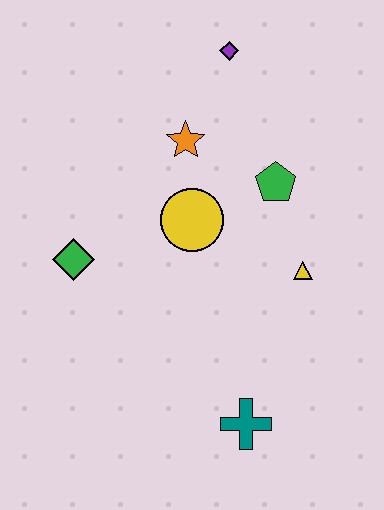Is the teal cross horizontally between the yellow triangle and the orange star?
Yes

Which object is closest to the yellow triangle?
The green pentagon is closest to the yellow triangle.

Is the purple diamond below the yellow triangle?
No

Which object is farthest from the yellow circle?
The teal cross is farthest from the yellow circle.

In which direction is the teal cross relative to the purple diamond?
The teal cross is below the purple diamond.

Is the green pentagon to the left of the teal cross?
No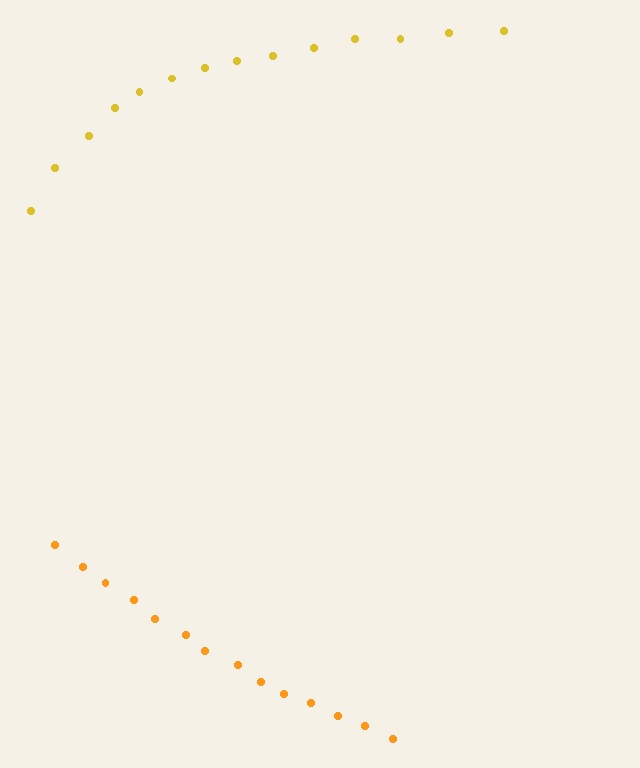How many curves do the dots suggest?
There are 2 distinct paths.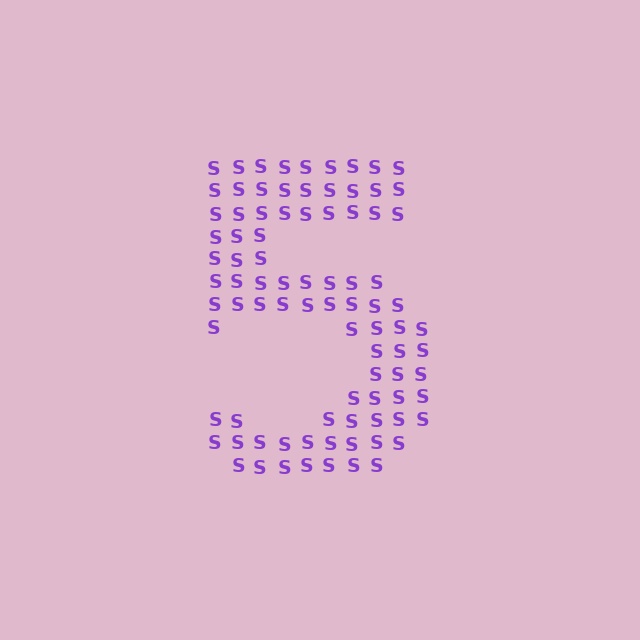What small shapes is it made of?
It is made of small letter S's.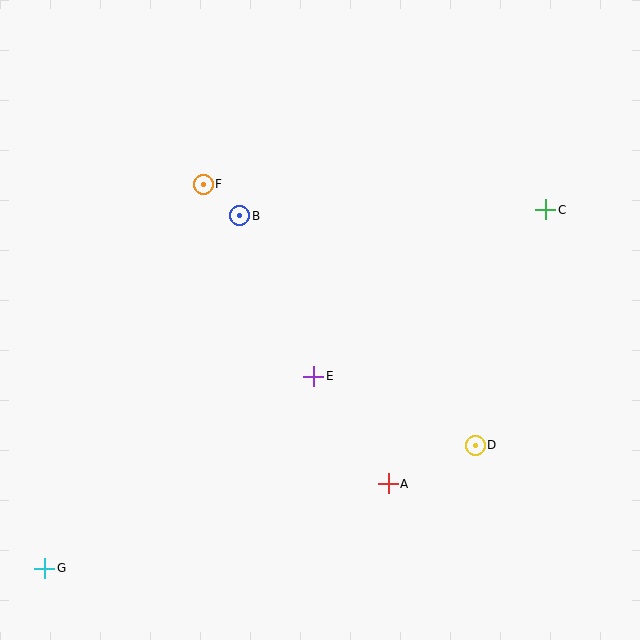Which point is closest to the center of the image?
Point E at (314, 376) is closest to the center.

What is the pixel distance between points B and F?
The distance between B and F is 48 pixels.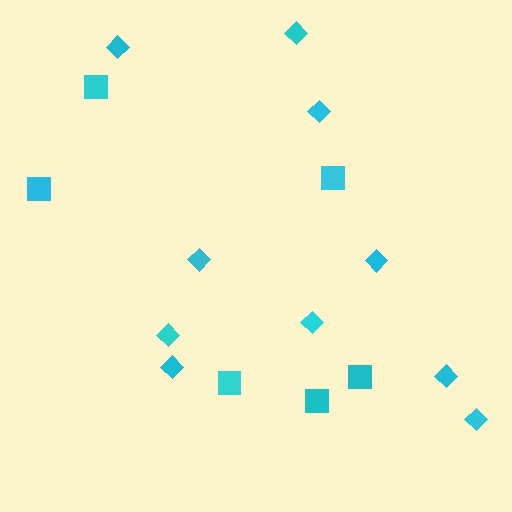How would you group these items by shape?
There are 2 groups: one group of diamonds (10) and one group of squares (6).